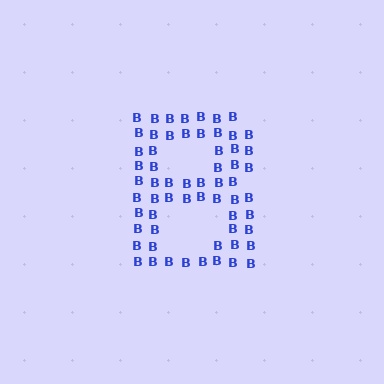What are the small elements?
The small elements are letter B's.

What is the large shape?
The large shape is the letter B.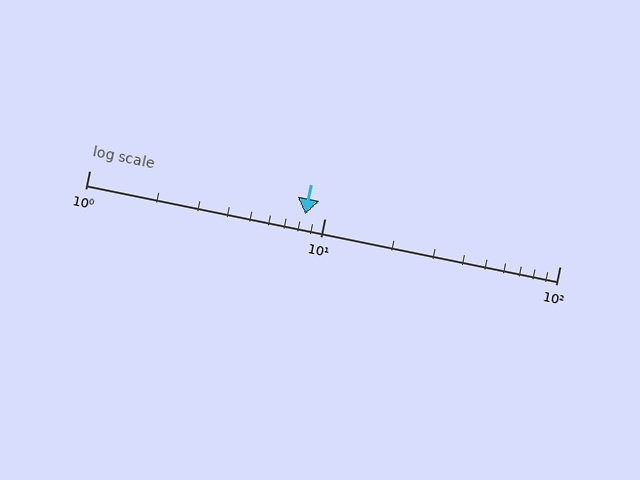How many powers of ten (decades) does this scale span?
The scale spans 2 decades, from 1 to 100.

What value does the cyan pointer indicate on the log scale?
The pointer indicates approximately 8.3.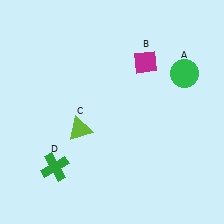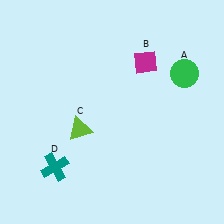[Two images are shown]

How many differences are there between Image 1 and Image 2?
There is 1 difference between the two images.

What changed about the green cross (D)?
In Image 1, D is green. In Image 2, it changed to teal.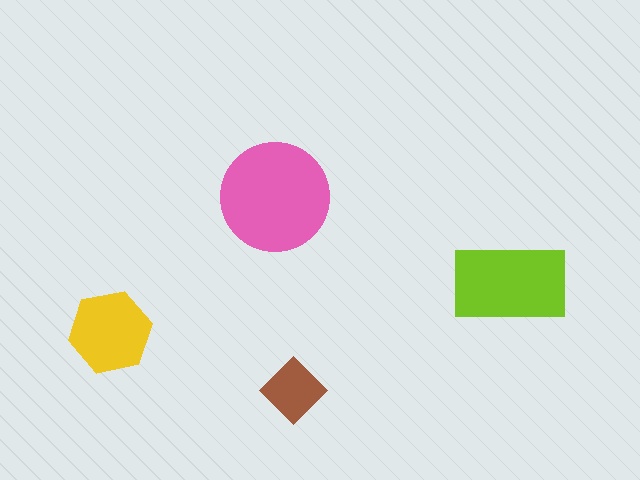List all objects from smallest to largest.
The brown diamond, the yellow hexagon, the lime rectangle, the pink circle.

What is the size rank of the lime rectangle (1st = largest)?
2nd.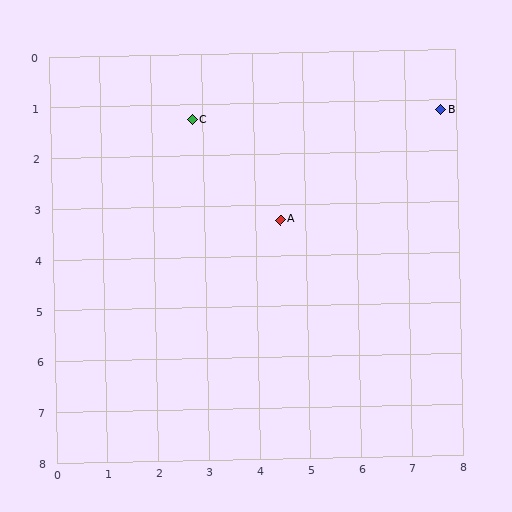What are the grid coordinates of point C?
Point C is at approximately (2.8, 1.3).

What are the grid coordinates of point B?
Point B is at approximately (7.7, 1.2).